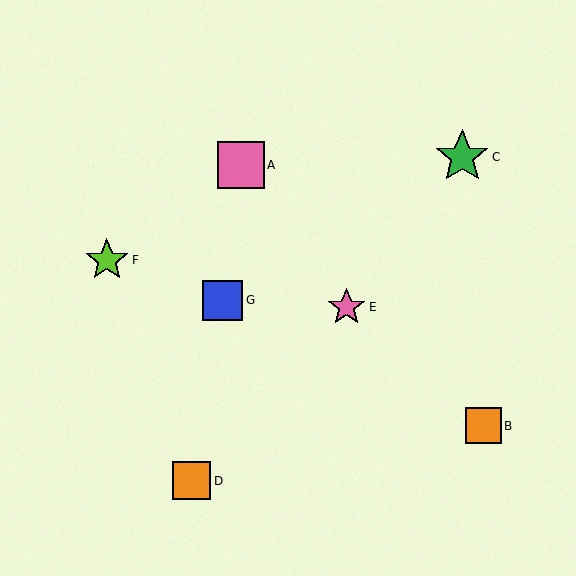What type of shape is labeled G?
Shape G is a blue square.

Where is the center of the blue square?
The center of the blue square is at (223, 300).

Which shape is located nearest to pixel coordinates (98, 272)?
The lime star (labeled F) at (107, 260) is nearest to that location.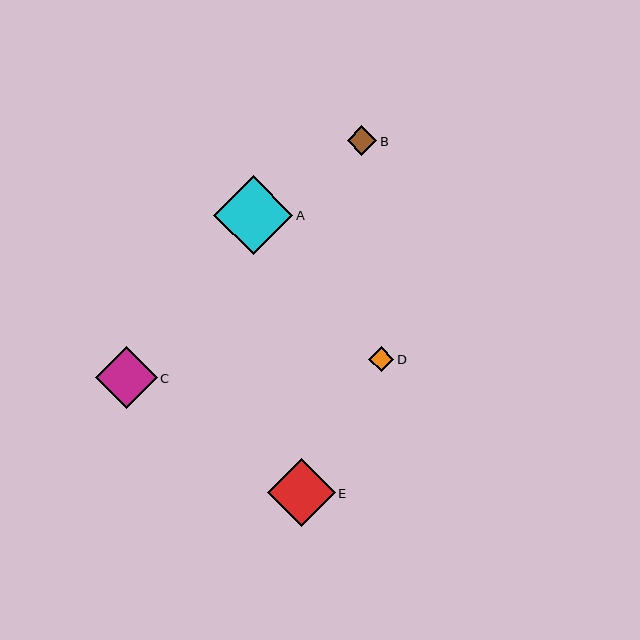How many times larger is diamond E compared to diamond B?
Diamond E is approximately 2.3 times the size of diamond B.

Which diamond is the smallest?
Diamond D is the smallest with a size of approximately 25 pixels.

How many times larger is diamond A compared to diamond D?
Diamond A is approximately 3.1 times the size of diamond D.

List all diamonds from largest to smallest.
From largest to smallest: A, E, C, B, D.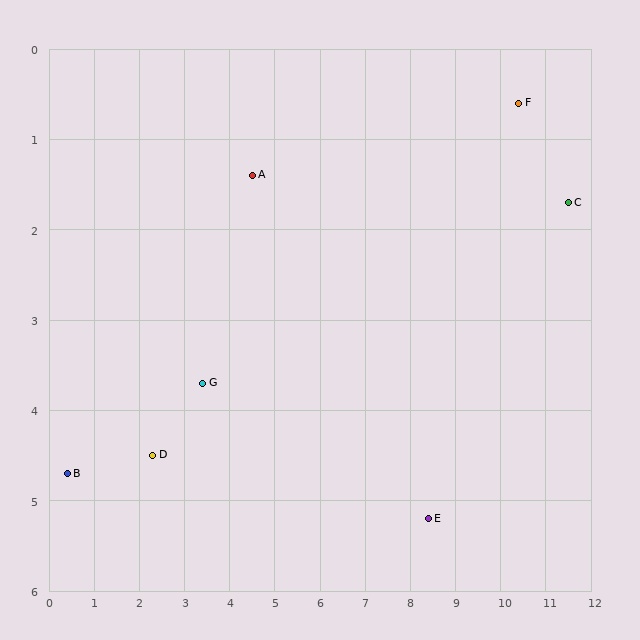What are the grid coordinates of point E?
Point E is at approximately (8.4, 5.2).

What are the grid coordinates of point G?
Point G is at approximately (3.4, 3.7).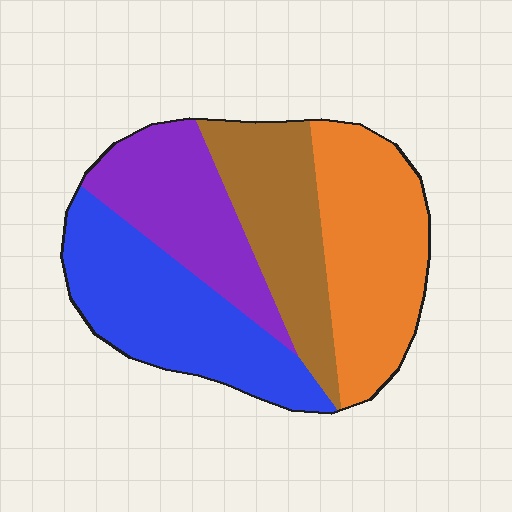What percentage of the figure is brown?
Brown covers around 20% of the figure.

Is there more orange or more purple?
Orange.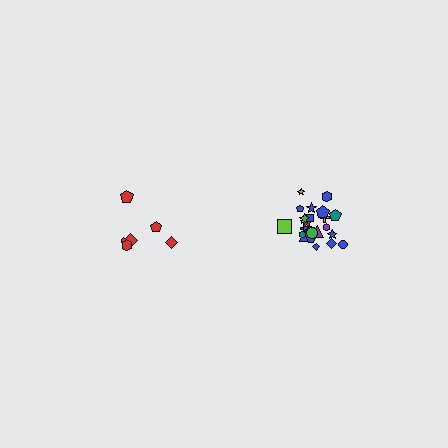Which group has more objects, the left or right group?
The right group.